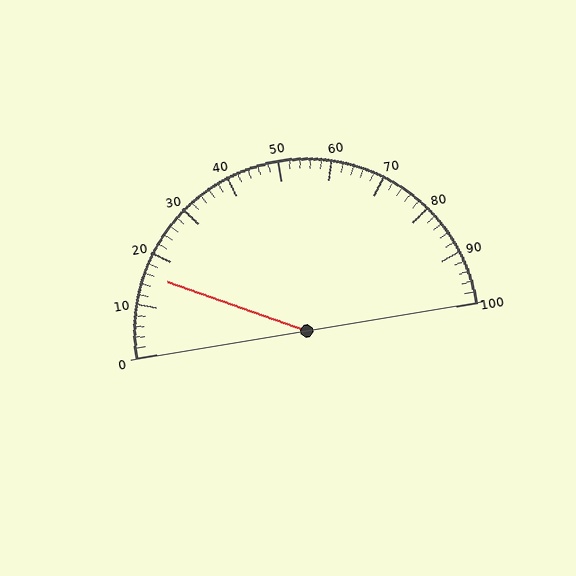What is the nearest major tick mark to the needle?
The nearest major tick mark is 20.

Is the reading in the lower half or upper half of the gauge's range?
The reading is in the lower half of the range (0 to 100).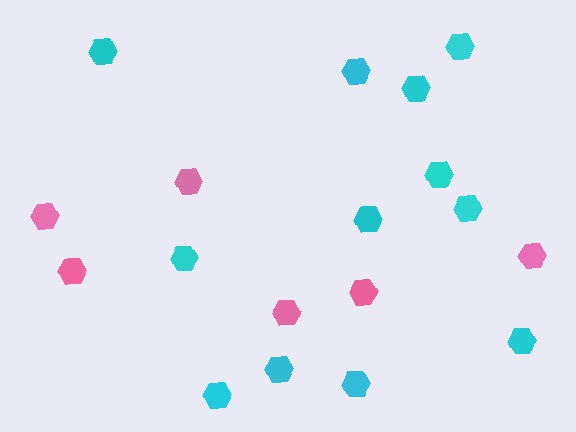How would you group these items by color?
There are 2 groups: one group of pink hexagons (6) and one group of cyan hexagons (12).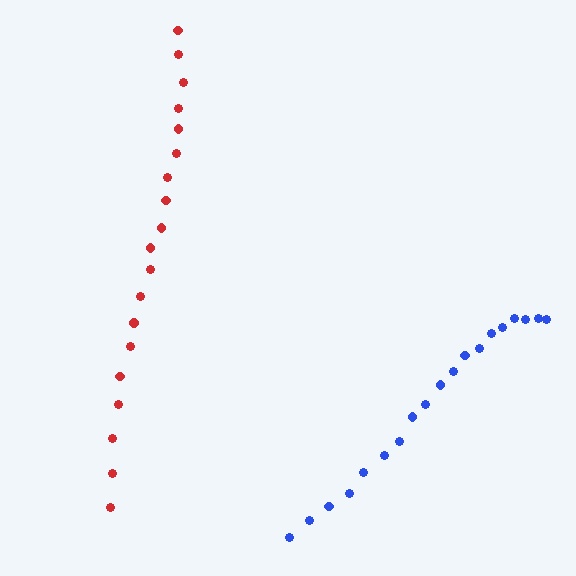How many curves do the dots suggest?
There are 2 distinct paths.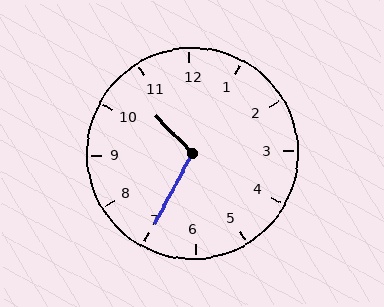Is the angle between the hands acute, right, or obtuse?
It is obtuse.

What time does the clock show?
10:35.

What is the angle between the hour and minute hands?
Approximately 108 degrees.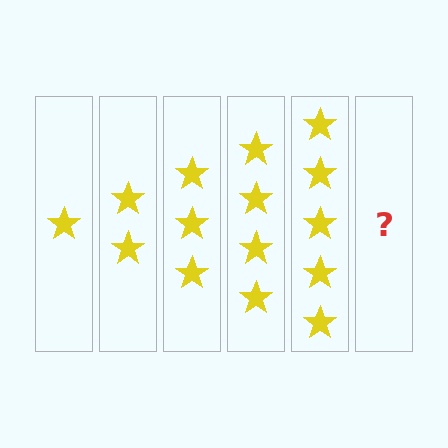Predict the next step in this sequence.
The next step is 6 stars.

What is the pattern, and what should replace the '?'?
The pattern is that each step adds one more star. The '?' should be 6 stars.